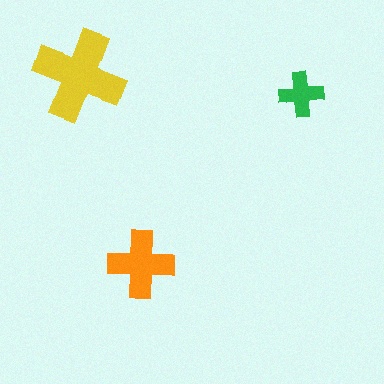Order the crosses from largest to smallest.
the yellow one, the orange one, the green one.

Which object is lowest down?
The orange cross is bottommost.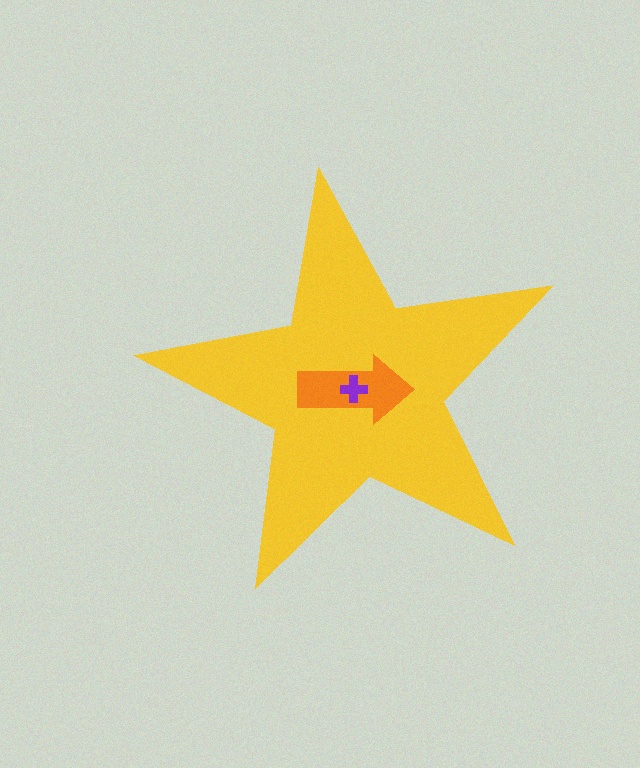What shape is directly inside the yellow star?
The orange arrow.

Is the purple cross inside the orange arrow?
Yes.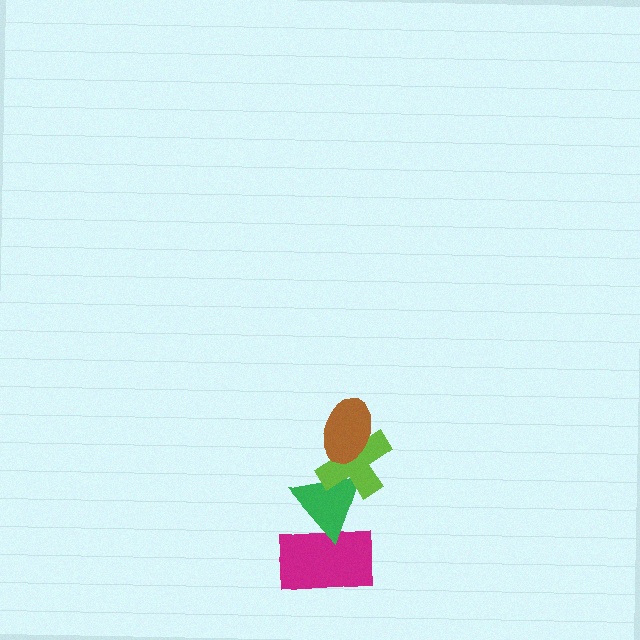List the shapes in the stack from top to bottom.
From top to bottom: the brown ellipse, the lime cross, the green triangle, the magenta rectangle.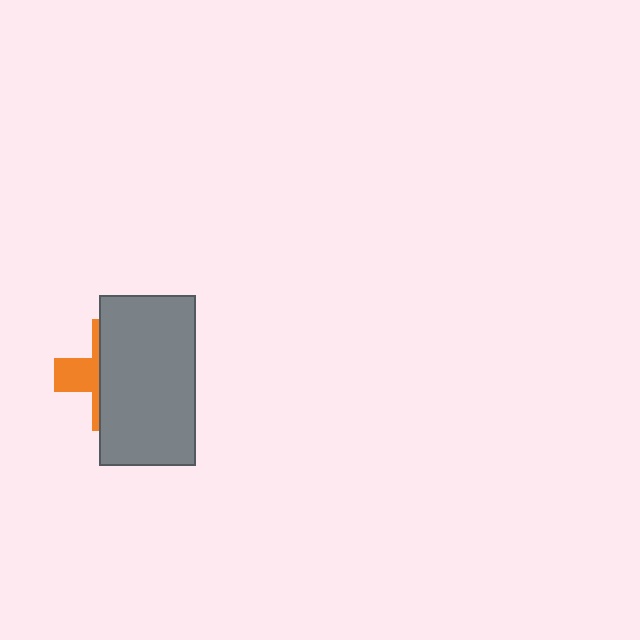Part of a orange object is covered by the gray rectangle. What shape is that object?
It is a cross.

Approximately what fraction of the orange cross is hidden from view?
Roughly 67% of the orange cross is hidden behind the gray rectangle.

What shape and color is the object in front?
The object in front is a gray rectangle.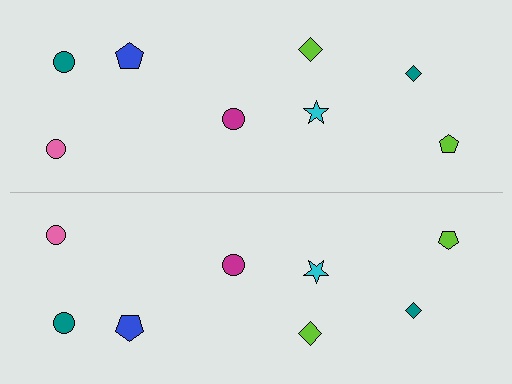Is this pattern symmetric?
Yes, this pattern has bilateral (reflection) symmetry.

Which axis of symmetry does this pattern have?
The pattern has a horizontal axis of symmetry running through the center of the image.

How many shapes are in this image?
There are 16 shapes in this image.